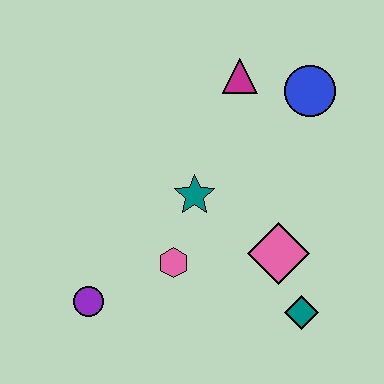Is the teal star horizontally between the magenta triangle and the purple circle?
Yes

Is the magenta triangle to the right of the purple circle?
Yes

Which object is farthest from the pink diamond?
The purple circle is farthest from the pink diamond.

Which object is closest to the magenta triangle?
The blue circle is closest to the magenta triangle.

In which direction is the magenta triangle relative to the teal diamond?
The magenta triangle is above the teal diamond.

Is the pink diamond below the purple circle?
No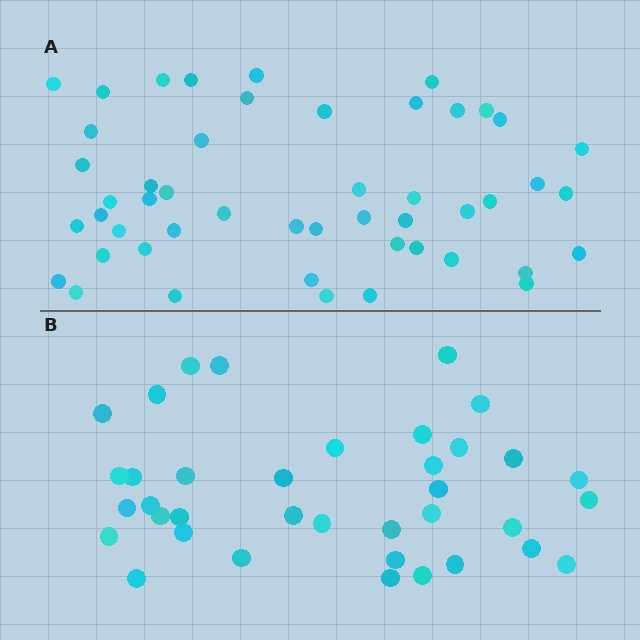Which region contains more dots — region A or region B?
Region A (the top region) has more dots.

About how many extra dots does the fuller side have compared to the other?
Region A has roughly 12 or so more dots than region B.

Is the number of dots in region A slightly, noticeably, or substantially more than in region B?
Region A has noticeably more, but not dramatically so. The ratio is roughly 1.3 to 1.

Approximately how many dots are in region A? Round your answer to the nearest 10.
About 50 dots. (The exact count is 49, which rounds to 50.)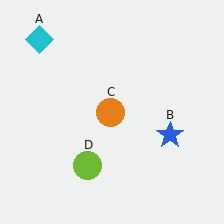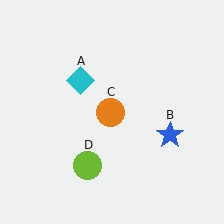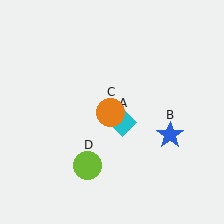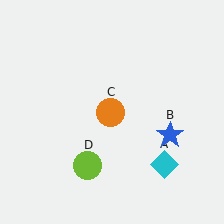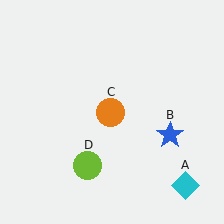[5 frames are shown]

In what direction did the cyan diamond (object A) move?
The cyan diamond (object A) moved down and to the right.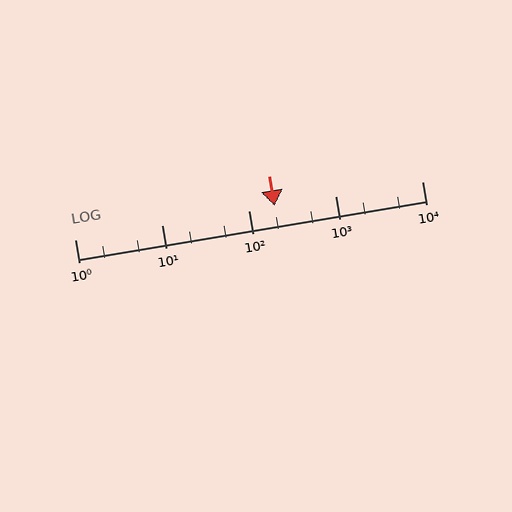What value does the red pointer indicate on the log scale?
The pointer indicates approximately 200.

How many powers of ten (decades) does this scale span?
The scale spans 4 decades, from 1 to 10000.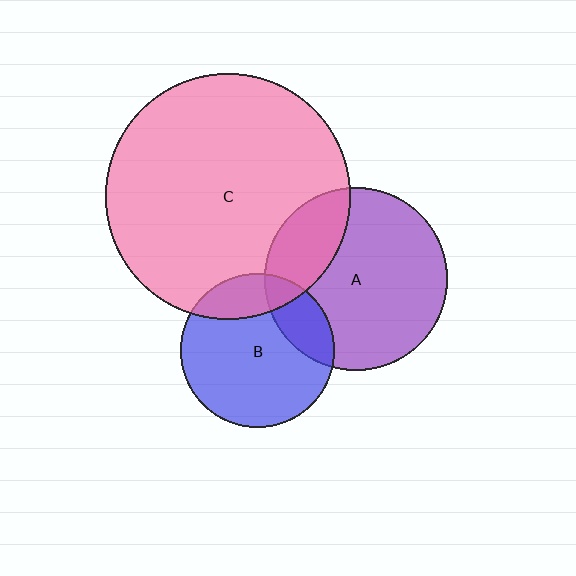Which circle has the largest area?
Circle C (pink).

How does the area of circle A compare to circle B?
Approximately 1.4 times.